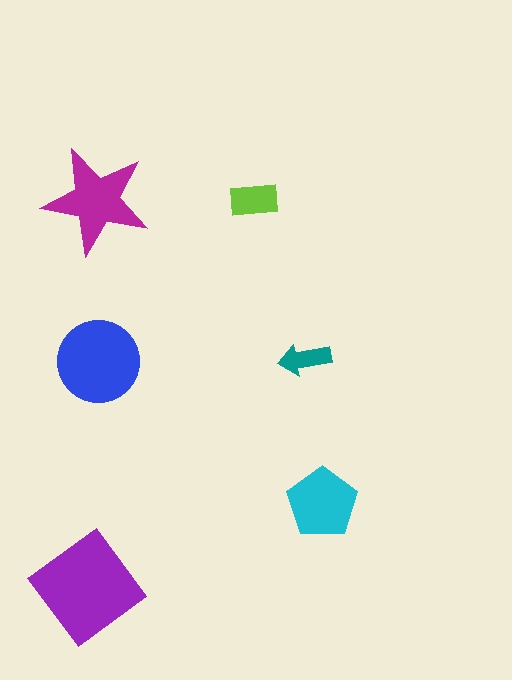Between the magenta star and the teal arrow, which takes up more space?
The magenta star.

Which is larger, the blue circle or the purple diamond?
The purple diamond.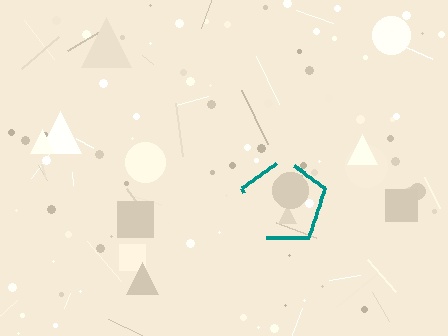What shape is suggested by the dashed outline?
The dashed outline suggests a pentagon.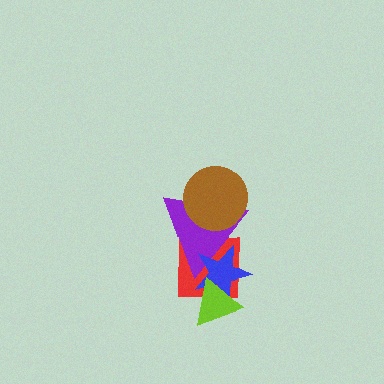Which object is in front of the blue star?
The lime triangle is in front of the blue star.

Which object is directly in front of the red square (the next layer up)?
The purple triangle is directly in front of the red square.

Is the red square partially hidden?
Yes, it is partially covered by another shape.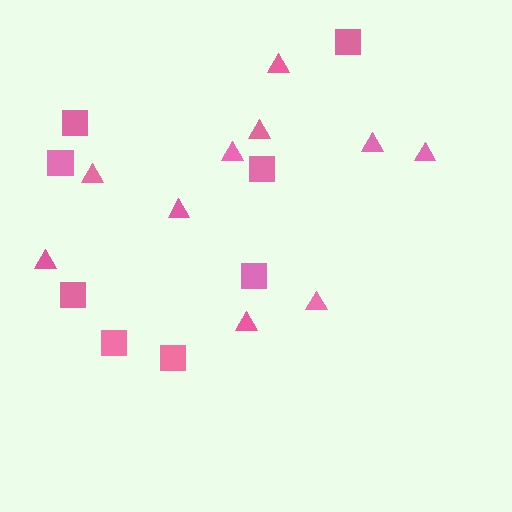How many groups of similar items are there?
There are 2 groups: one group of triangles (10) and one group of squares (8).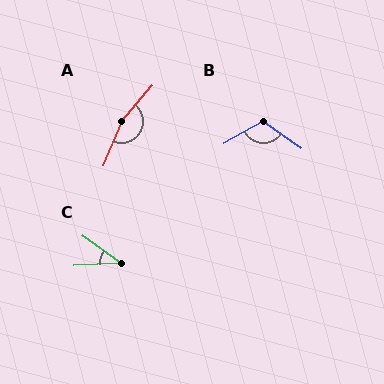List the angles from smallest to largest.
C (39°), B (115°), A (162°).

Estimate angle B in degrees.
Approximately 115 degrees.